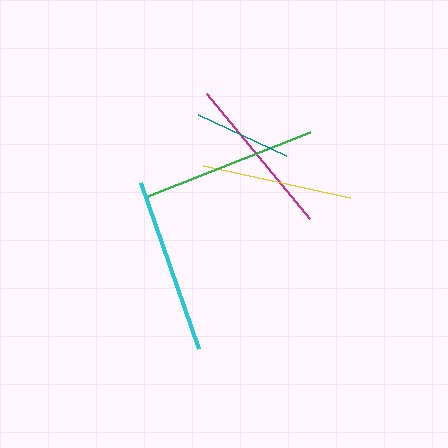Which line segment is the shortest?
The teal line is the shortest at approximately 97 pixels.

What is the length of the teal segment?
The teal segment is approximately 97 pixels long.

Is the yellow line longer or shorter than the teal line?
The yellow line is longer than the teal line.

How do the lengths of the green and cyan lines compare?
The green and cyan lines are approximately the same length.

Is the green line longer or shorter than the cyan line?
The green line is longer than the cyan line.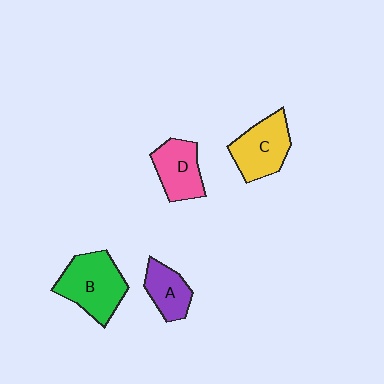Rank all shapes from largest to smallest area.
From largest to smallest: B (green), C (yellow), D (pink), A (purple).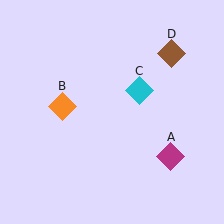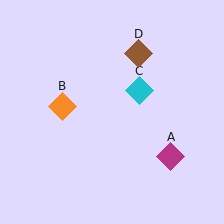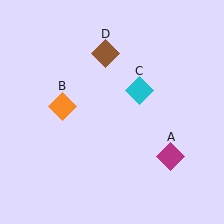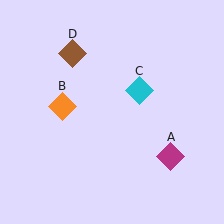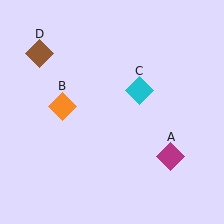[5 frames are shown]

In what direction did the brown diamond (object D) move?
The brown diamond (object D) moved left.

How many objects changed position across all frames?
1 object changed position: brown diamond (object D).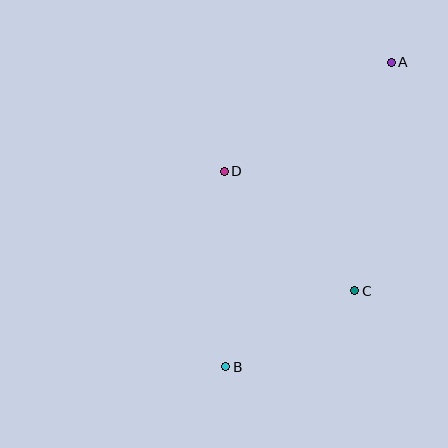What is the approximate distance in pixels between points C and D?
The distance between C and D is approximately 177 pixels.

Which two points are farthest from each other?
Points A and B are farthest from each other.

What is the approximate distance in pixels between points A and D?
The distance between A and D is approximately 200 pixels.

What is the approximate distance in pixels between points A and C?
The distance between A and C is approximately 231 pixels.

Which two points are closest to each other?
Points B and C are closest to each other.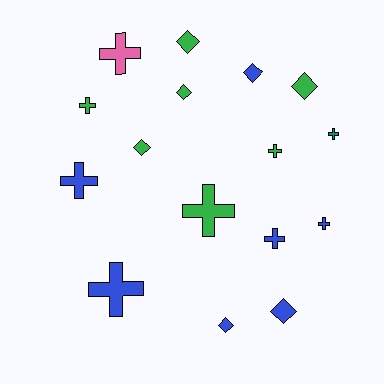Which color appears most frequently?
Green, with 7 objects.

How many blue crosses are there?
There are 4 blue crosses.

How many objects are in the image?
There are 16 objects.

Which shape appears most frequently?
Cross, with 9 objects.